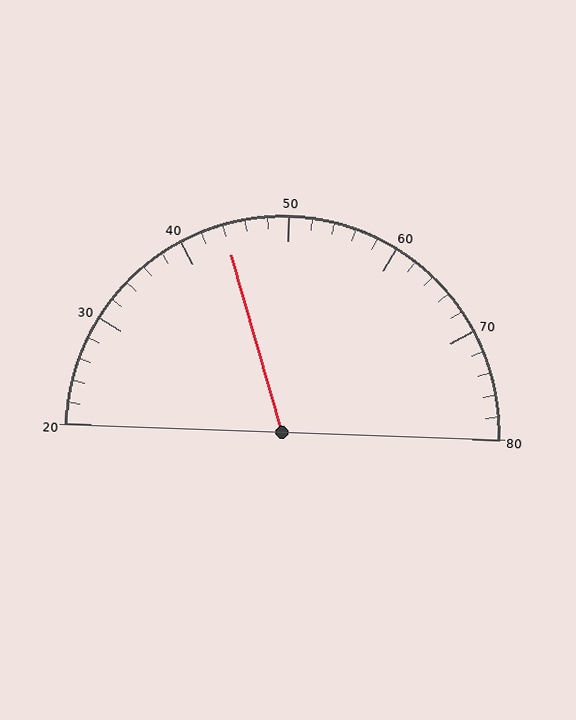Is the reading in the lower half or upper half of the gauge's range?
The reading is in the lower half of the range (20 to 80).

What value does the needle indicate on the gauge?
The needle indicates approximately 44.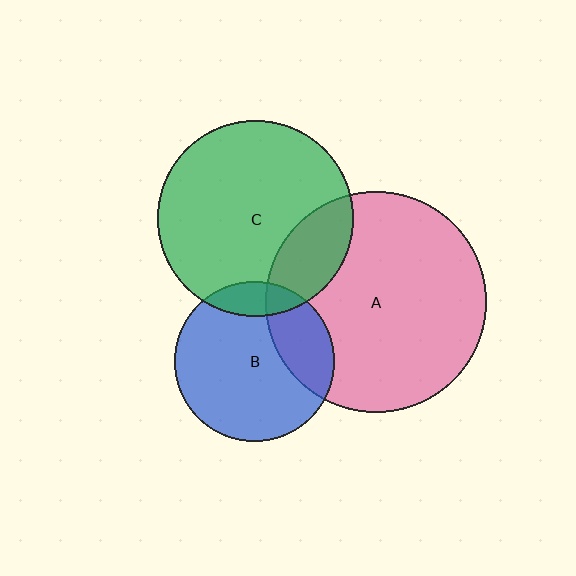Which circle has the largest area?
Circle A (pink).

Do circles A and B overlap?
Yes.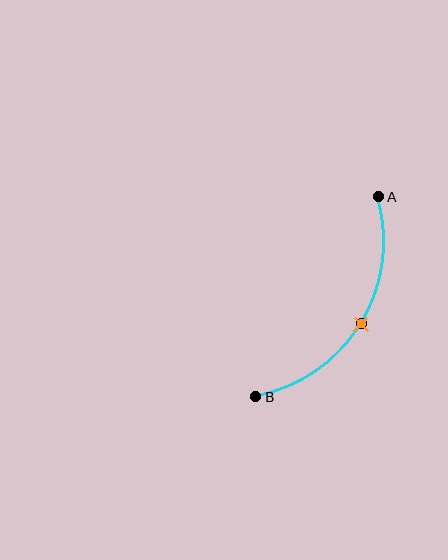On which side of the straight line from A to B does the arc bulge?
The arc bulges to the right of the straight line connecting A and B.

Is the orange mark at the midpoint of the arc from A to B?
Yes. The orange mark lies on the arc at equal arc-length from both A and B — it is the arc midpoint.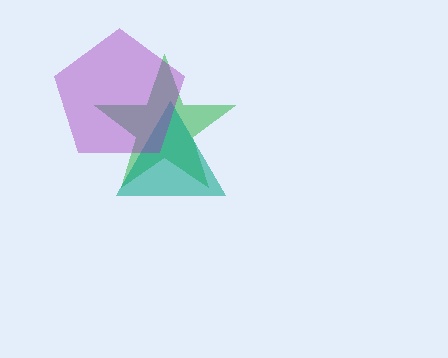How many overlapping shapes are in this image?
There are 3 overlapping shapes in the image.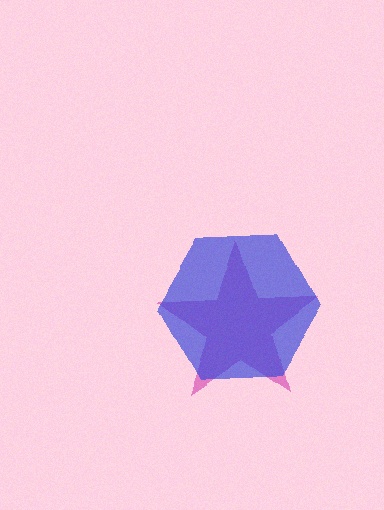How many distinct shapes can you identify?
There are 2 distinct shapes: a magenta star, a blue hexagon.